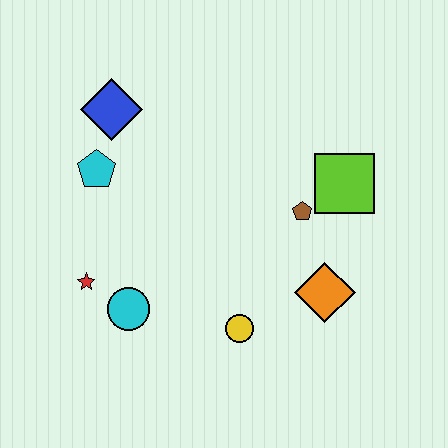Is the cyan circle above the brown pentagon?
No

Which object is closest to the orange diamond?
The brown pentagon is closest to the orange diamond.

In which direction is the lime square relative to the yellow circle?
The lime square is above the yellow circle.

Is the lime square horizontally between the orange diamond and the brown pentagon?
No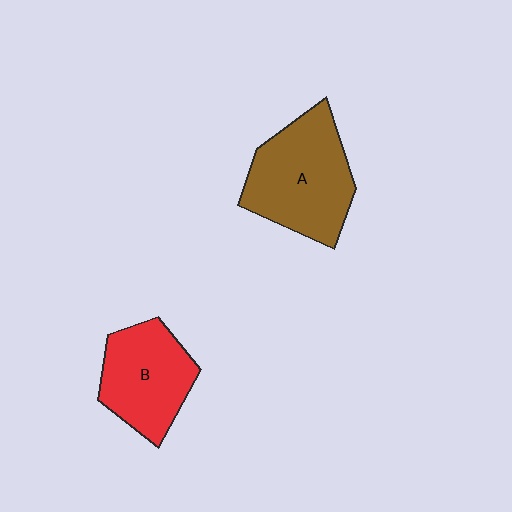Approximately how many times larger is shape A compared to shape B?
Approximately 1.3 times.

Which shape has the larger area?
Shape A (brown).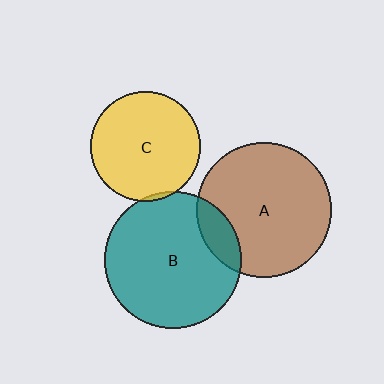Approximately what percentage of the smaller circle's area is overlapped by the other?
Approximately 5%.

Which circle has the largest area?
Circle B (teal).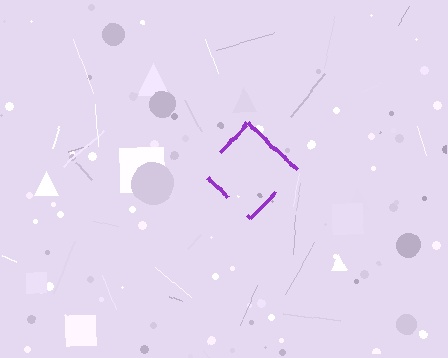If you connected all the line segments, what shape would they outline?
They would outline a diamond.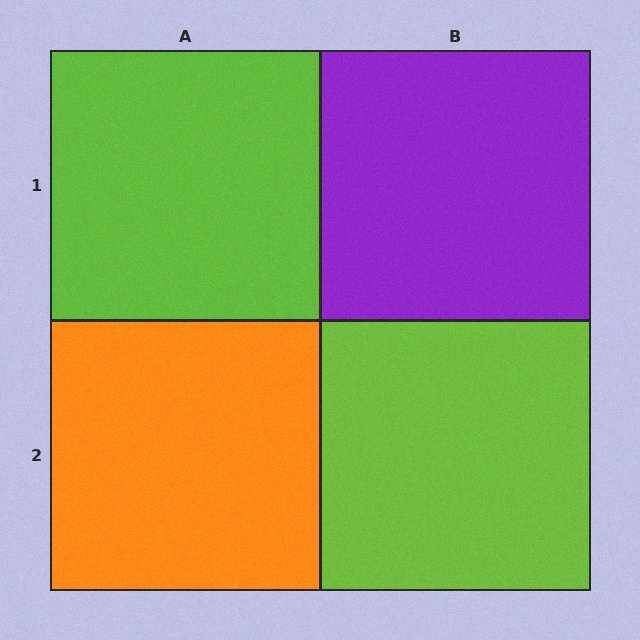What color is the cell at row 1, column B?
Purple.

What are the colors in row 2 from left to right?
Orange, lime.